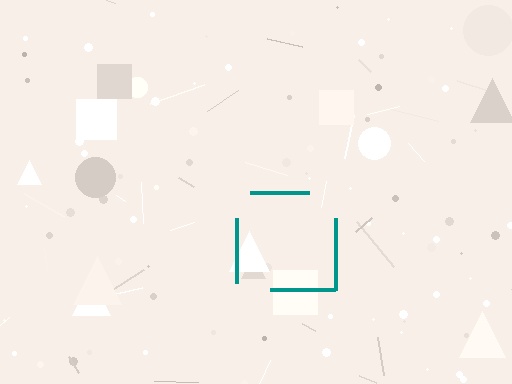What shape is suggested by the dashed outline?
The dashed outline suggests a square.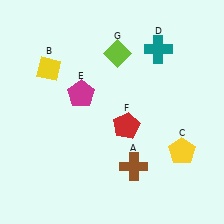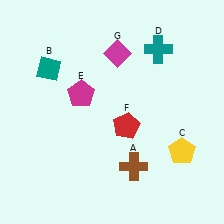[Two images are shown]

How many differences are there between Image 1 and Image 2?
There are 2 differences between the two images.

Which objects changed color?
B changed from yellow to teal. G changed from lime to magenta.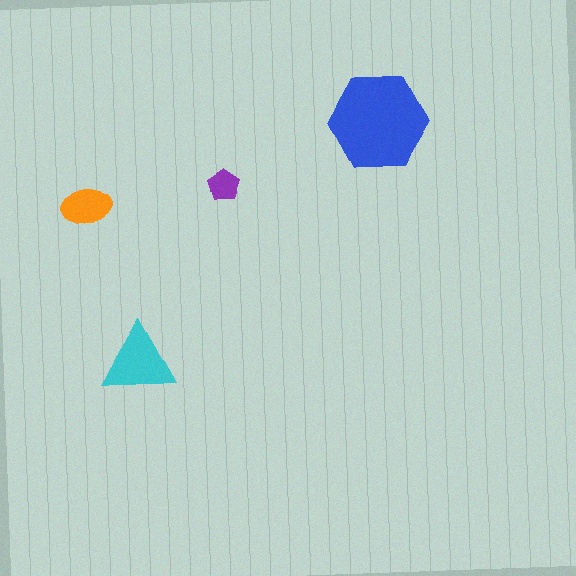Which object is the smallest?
The purple pentagon.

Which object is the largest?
The blue hexagon.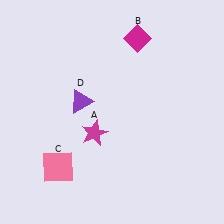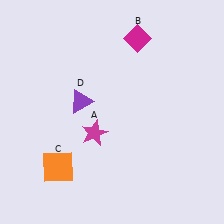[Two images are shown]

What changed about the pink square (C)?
In Image 1, C is pink. In Image 2, it changed to orange.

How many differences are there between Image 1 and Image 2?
There is 1 difference between the two images.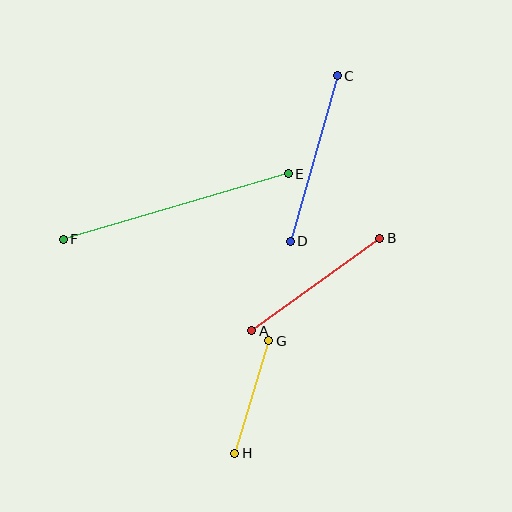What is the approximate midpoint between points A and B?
The midpoint is at approximately (316, 285) pixels.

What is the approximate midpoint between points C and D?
The midpoint is at approximately (314, 158) pixels.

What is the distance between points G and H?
The distance is approximately 118 pixels.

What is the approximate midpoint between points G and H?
The midpoint is at approximately (252, 397) pixels.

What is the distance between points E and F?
The distance is approximately 234 pixels.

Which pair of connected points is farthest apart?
Points E and F are farthest apart.